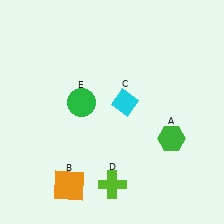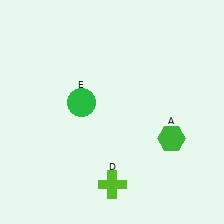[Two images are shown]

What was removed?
The cyan diamond (C), the orange square (B) were removed in Image 2.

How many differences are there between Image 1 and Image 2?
There are 2 differences between the two images.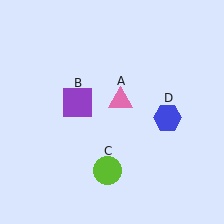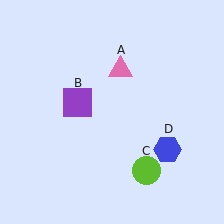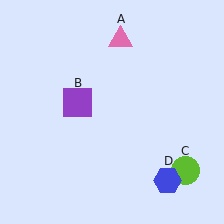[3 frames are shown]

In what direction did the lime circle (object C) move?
The lime circle (object C) moved right.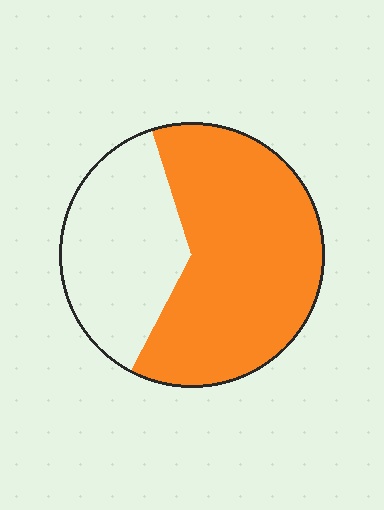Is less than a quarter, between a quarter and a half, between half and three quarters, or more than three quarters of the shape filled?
Between half and three quarters.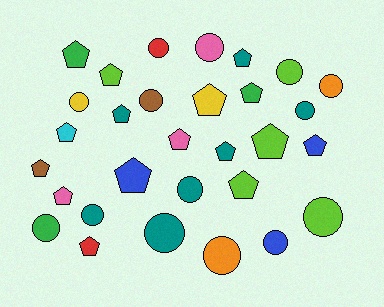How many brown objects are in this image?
There are 2 brown objects.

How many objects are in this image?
There are 30 objects.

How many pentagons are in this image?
There are 16 pentagons.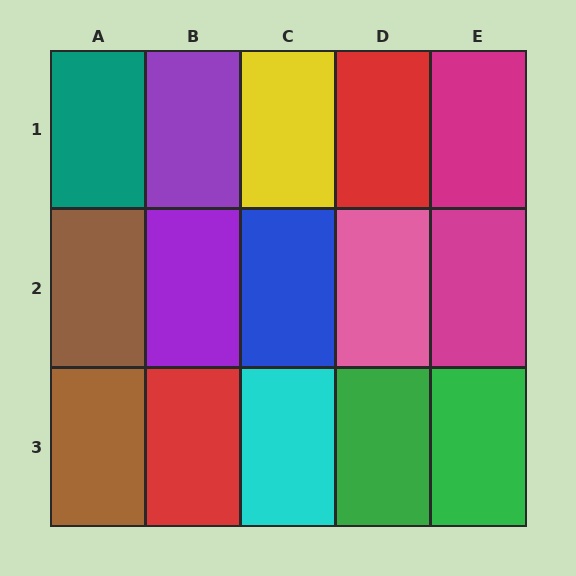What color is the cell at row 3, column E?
Green.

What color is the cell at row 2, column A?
Brown.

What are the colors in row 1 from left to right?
Teal, purple, yellow, red, magenta.